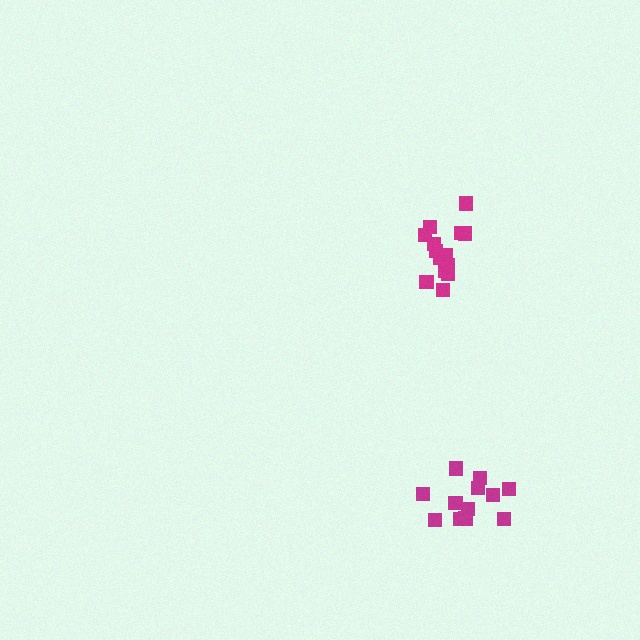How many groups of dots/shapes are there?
There are 2 groups.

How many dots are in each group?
Group 1: 14 dots, Group 2: 12 dots (26 total).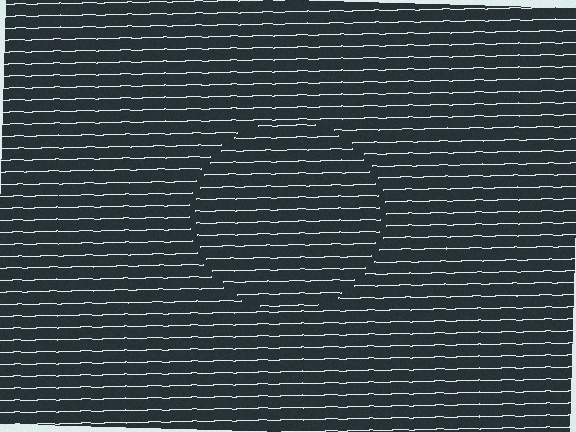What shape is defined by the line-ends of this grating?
An illusory circle. The interior of the shape contains the same grating, shifted by half a period — the contour is defined by the phase discontinuity where line-ends from the inner and outer gratings abut.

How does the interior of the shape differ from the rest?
The interior of the shape contains the same grating, shifted by half a period — the contour is defined by the phase discontinuity where line-ends from the inner and outer gratings abut.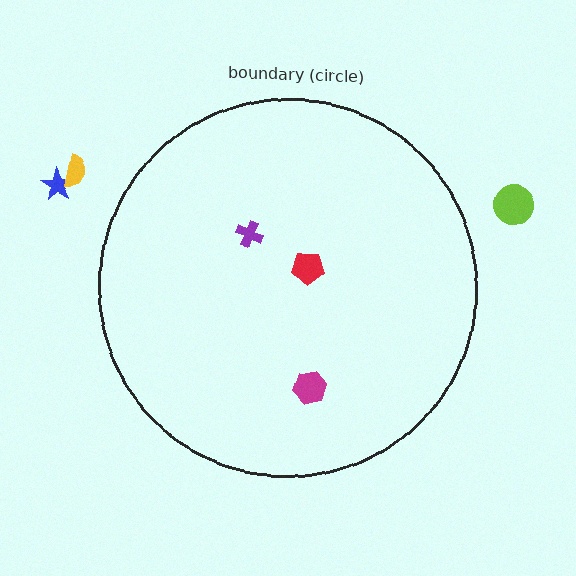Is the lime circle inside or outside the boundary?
Outside.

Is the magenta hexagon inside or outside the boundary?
Inside.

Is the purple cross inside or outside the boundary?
Inside.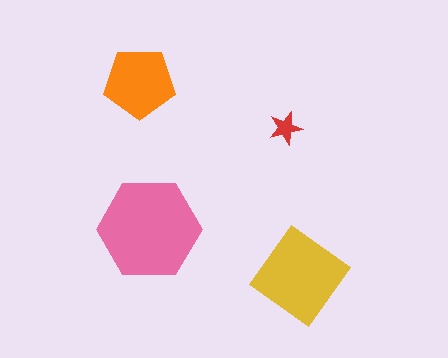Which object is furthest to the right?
The yellow diamond is rightmost.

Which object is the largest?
The pink hexagon.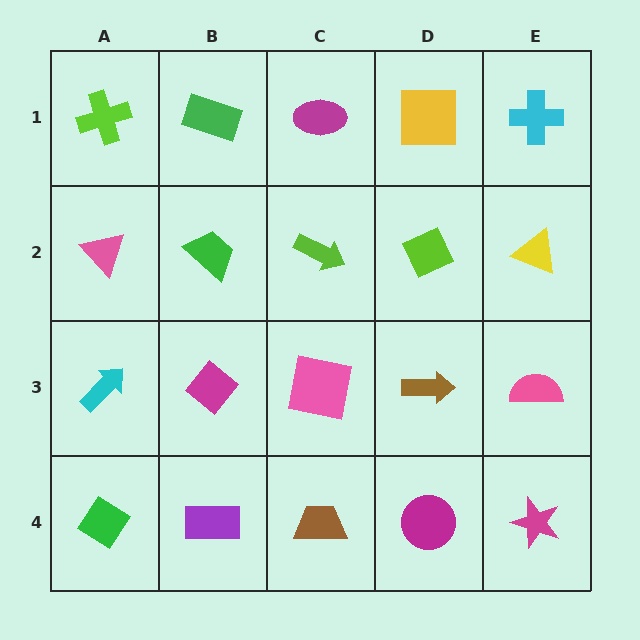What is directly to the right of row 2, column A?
A green trapezoid.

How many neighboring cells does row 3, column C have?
4.